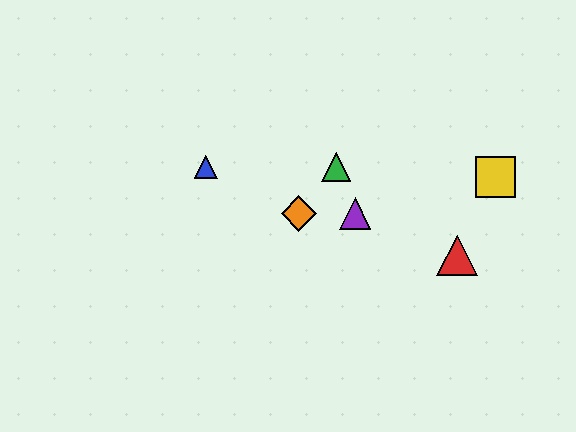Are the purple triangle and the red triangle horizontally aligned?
No, the purple triangle is at y≈214 and the red triangle is at y≈255.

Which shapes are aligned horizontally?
The purple triangle, the orange diamond are aligned horizontally.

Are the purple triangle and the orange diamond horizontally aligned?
Yes, both are at y≈214.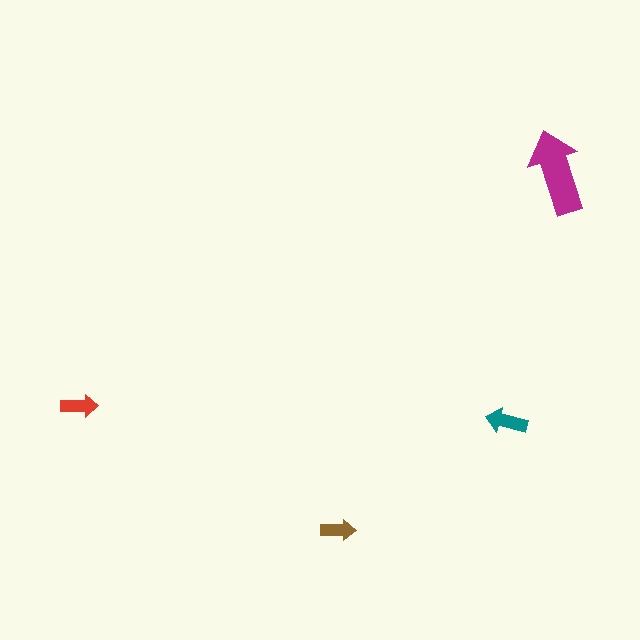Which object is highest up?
The magenta arrow is topmost.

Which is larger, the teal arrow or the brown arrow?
The teal one.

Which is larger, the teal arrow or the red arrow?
The teal one.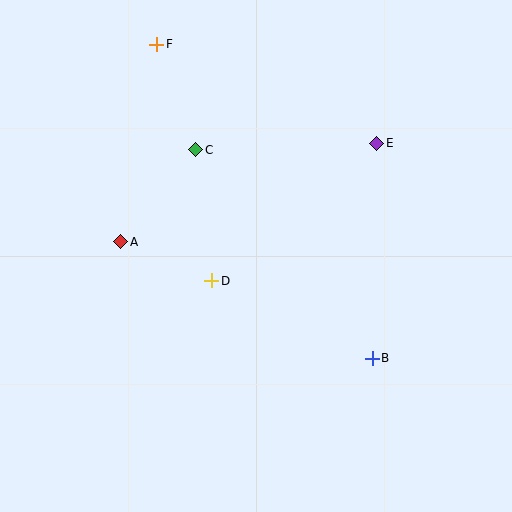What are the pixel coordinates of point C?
Point C is at (196, 150).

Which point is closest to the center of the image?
Point D at (212, 281) is closest to the center.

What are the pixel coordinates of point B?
Point B is at (372, 358).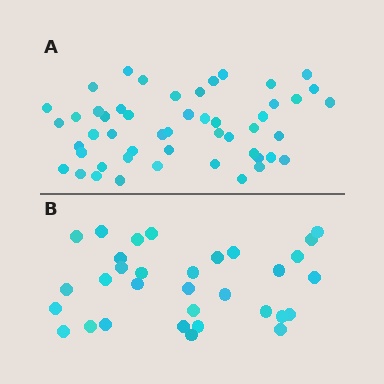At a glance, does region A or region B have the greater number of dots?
Region A (the top region) has more dots.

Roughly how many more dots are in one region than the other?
Region A has approximately 20 more dots than region B.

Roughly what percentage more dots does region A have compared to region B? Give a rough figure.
About 55% more.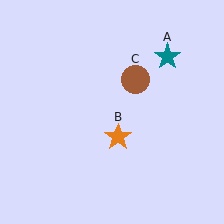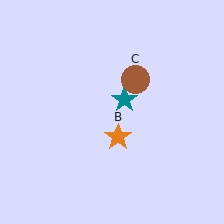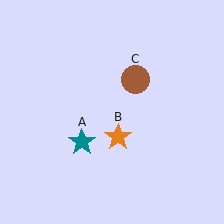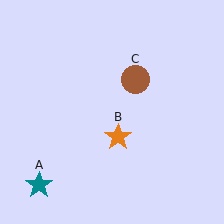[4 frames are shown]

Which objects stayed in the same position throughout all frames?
Orange star (object B) and brown circle (object C) remained stationary.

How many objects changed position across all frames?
1 object changed position: teal star (object A).